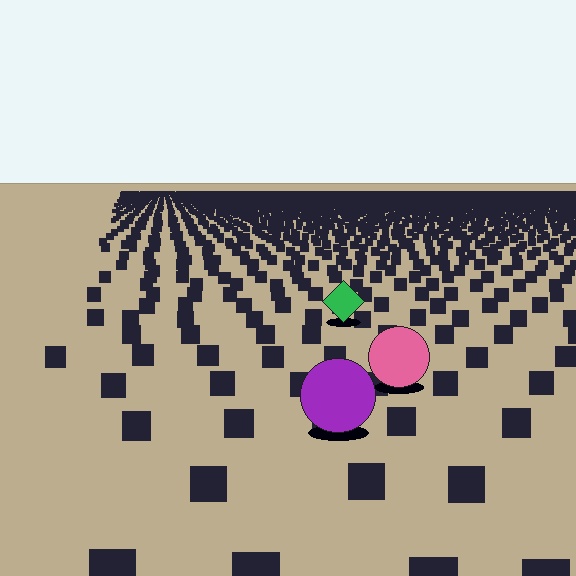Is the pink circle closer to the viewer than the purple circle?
No. The purple circle is closer — you can tell from the texture gradient: the ground texture is coarser near it.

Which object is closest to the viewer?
The purple circle is closest. The texture marks near it are larger and more spread out.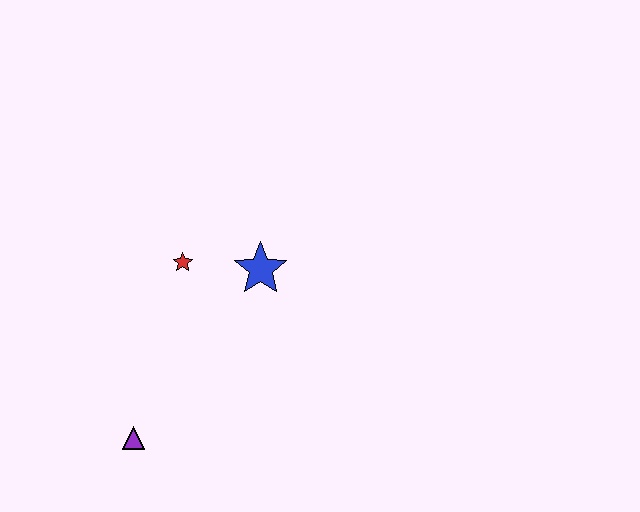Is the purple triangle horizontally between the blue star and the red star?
No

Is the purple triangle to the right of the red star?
No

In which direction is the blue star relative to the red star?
The blue star is to the right of the red star.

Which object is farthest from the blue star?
The purple triangle is farthest from the blue star.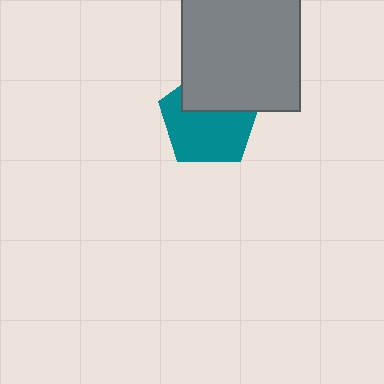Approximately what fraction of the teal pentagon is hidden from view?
Roughly 36% of the teal pentagon is hidden behind the gray square.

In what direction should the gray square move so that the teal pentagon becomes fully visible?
The gray square should move up. That is the shortest direction to clear the overlap and leave the teal pentagon fully visible.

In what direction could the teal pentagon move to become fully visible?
The teal pentagon could move down. That would shift it out from behind the gray square entirely.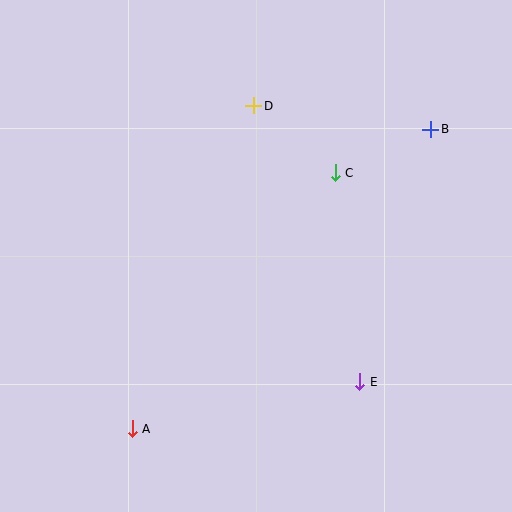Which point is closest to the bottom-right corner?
Point E is closest to the bottom-right corner.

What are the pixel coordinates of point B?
Point B is at (430, 129).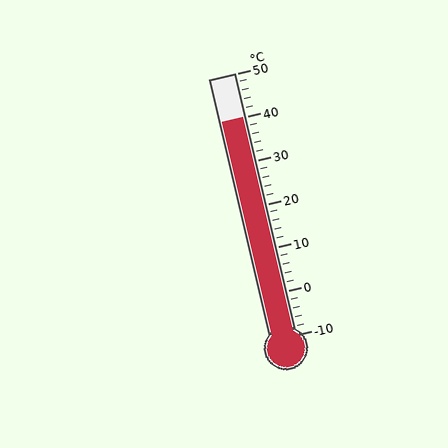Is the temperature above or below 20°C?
The temperature is above 20°C.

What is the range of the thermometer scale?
The thermometer scale ranges from -10°C to 50°C.